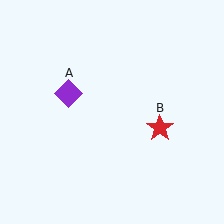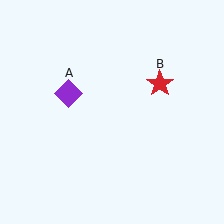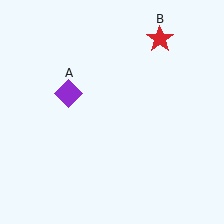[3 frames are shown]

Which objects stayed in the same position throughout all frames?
Purple diamond (object A) remained stationary.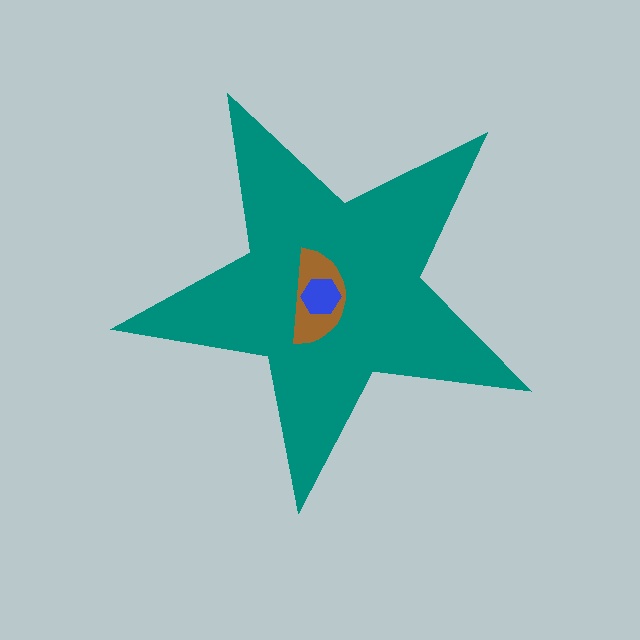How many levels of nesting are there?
3.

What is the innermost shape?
The blue hexagon.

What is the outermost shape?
The teal star.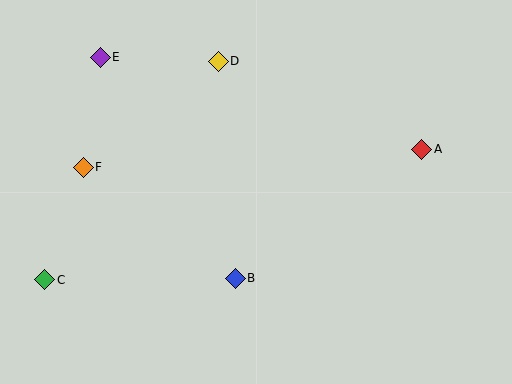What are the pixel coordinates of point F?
Point F is at (83, 167).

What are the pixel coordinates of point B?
Point B is at (235, 278).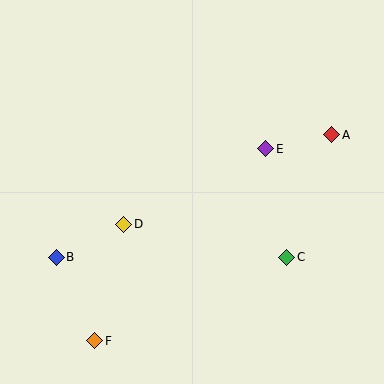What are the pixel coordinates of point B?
Point B is at (56, 257).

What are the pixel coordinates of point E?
Point E is at (266, 149).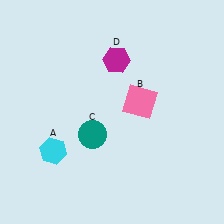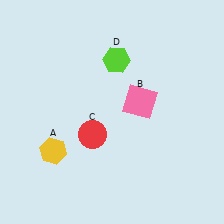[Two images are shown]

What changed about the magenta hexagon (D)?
In Image 1, D is magenta. In Image 2, it changed to lime.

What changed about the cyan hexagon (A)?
In Image 1, A is cyan. In Image 2, it changed to yellow.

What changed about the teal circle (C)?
In Image 1, C is teal. In Image 2, it changed to red.